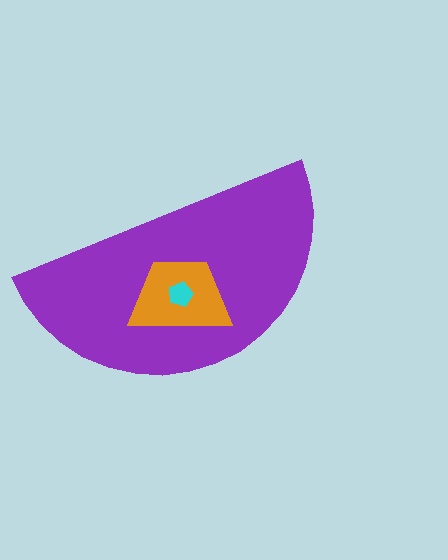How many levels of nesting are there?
3.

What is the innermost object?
The cyan pentagon.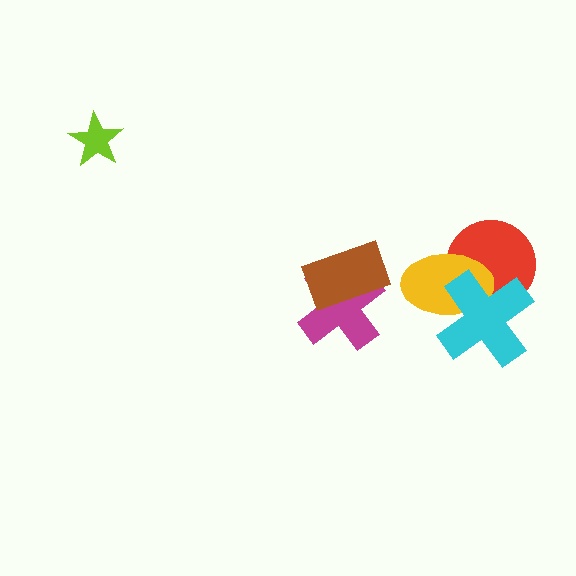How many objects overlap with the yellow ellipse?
2 objects overlap with the yellow ellipse.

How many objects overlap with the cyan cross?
2 objects overlap with the cyan cross.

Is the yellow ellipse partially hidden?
Yes, it is partially covered by another shape.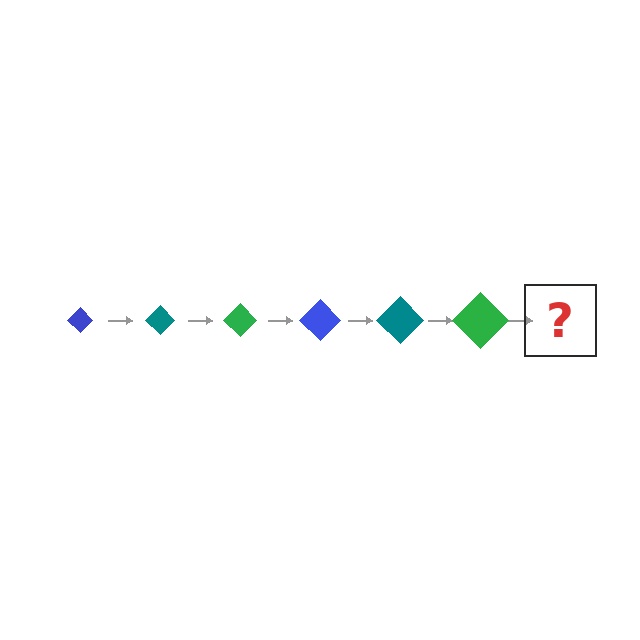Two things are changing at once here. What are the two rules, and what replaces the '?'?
The two rules are that the diamond grows larger each step and the color cycles through blue, teal, and green. The '?' should be a blue diamond, larger than the previous one.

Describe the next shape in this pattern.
It should be a blue diamond, larger than the previous one.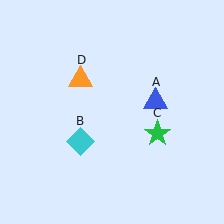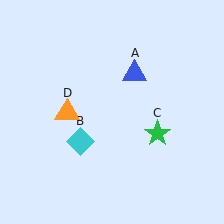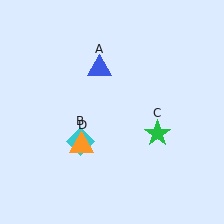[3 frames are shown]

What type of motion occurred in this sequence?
The blue triangle (object A), orange triangle (object D) rotated counterclockwise around the center of the scene.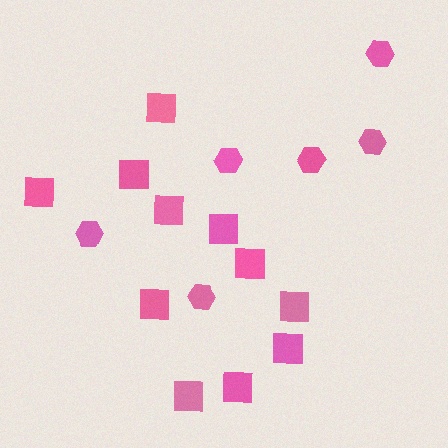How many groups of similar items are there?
There are 2 groups: one group of hexagons (6) and one group of squares (11).